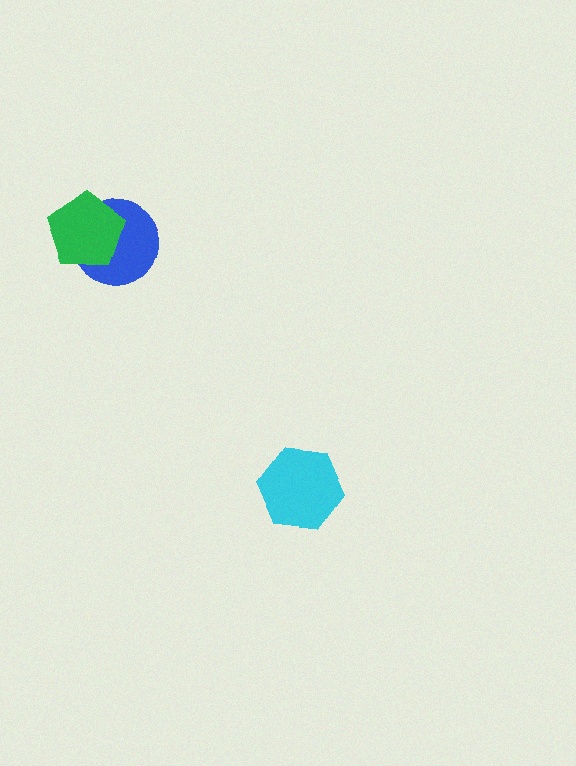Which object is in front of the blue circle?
The green pentagon is in front of the blue circle.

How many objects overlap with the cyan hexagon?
0 objects overlap with the cyan hexagon.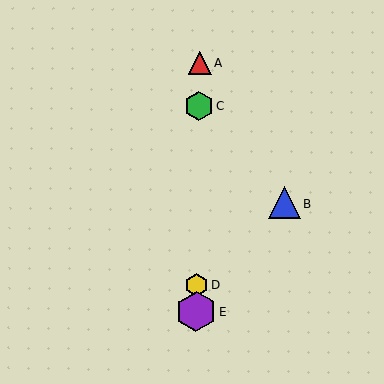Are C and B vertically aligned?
No, C is at x≈199 and B is at x≈284.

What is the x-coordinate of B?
Object B is at x≈284.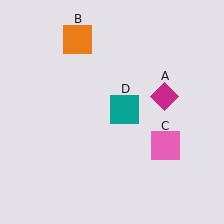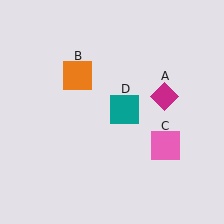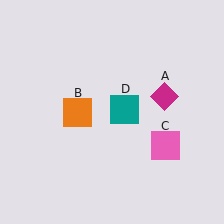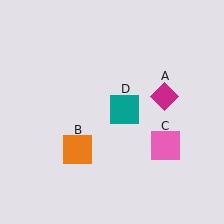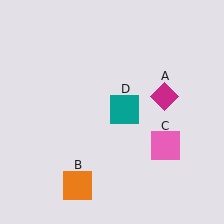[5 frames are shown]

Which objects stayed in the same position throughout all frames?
Magenta diamond (object A) and pink square (object C) and teal square (object D) remained stationary.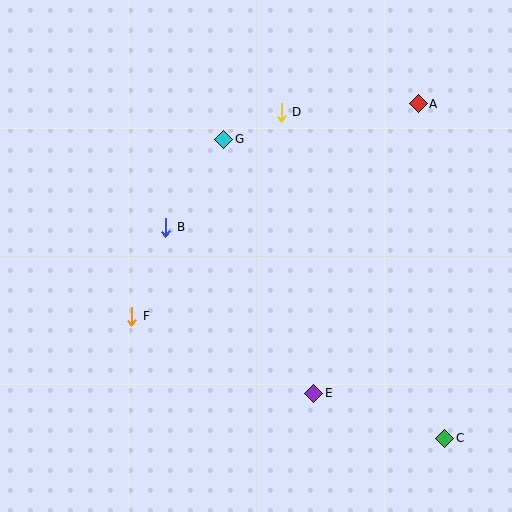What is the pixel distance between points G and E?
The distance between G and E is 270 pixels.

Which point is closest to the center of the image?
Point B at (166, 227) is closest to the center.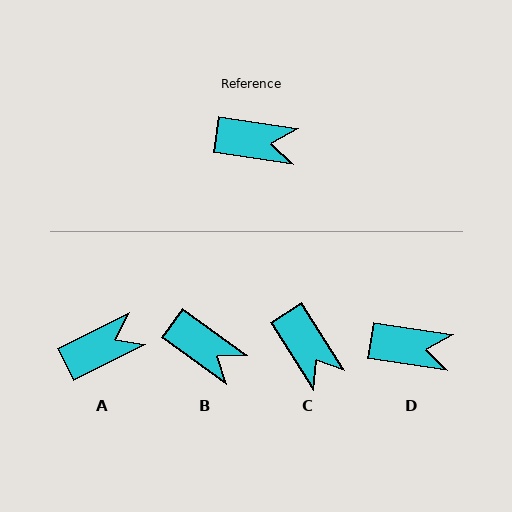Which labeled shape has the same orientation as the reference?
D.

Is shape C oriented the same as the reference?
No, it is off by about 49 degrees.